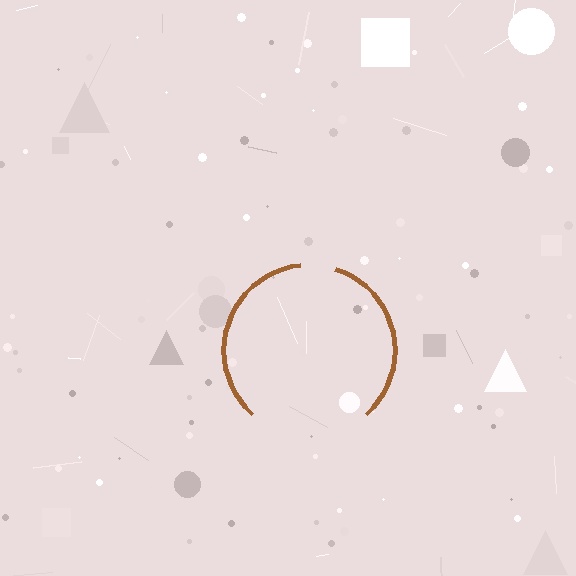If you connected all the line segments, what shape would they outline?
They would outline a circle.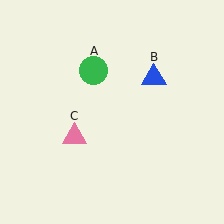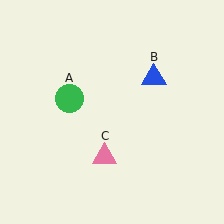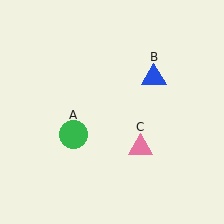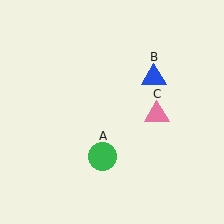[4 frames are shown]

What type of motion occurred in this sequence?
The green circle (object A), pink triangle (object C) rotated counterclockwise around the center of the scene.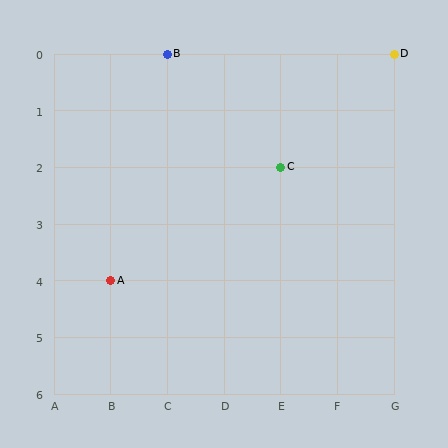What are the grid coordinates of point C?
Point C is at grid coordinates (E, 2).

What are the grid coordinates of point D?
Point D is at grid coordinates (G, 0).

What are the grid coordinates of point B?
Point B is at grid coordinates (C, 0).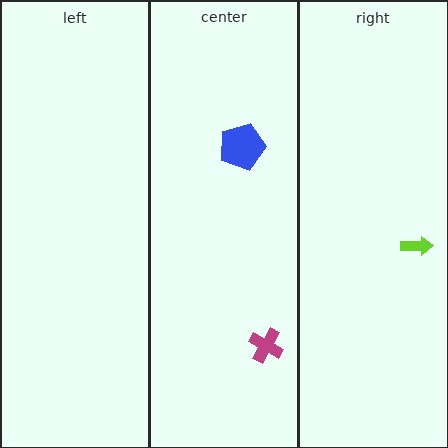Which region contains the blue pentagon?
The center region.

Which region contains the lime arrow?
The right region.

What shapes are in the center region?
The magenta cross, the blue pentagon.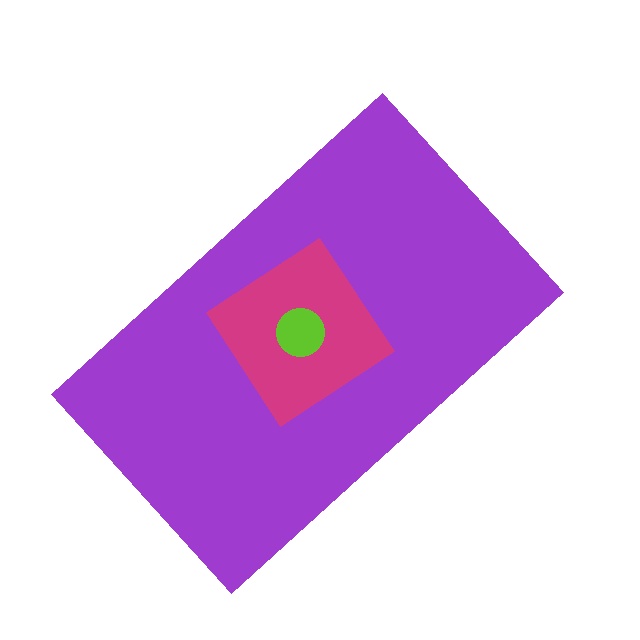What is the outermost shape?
The purple rectangle.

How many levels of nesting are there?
3.